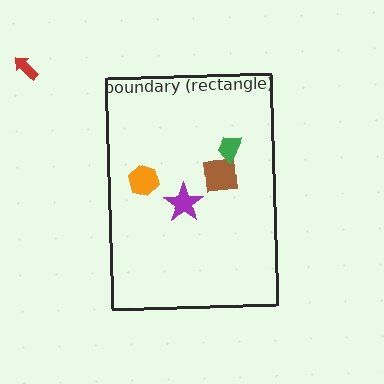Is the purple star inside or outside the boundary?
Inside.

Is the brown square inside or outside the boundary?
Inside.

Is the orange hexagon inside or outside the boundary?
Inside.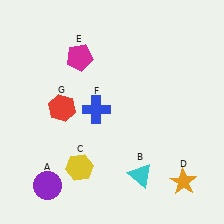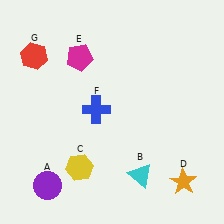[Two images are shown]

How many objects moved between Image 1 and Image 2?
1 object moved between the two images.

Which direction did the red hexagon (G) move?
The red hexagon (G) moved up.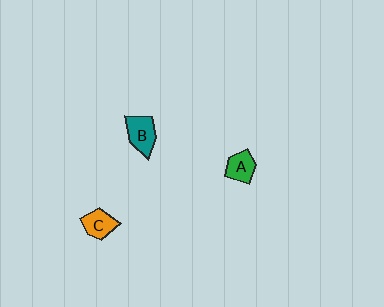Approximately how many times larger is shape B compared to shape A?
Approximately 1.3 times.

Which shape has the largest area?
Shape B (teal).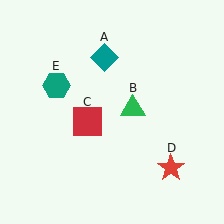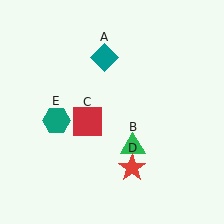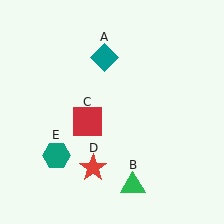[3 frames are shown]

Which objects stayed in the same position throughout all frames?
Teal diamond (object A) and red square (object C) remained stationary.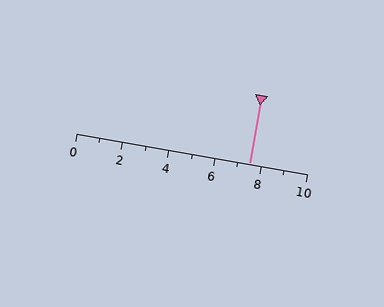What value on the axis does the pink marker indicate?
The marker indicates approximately 7.5.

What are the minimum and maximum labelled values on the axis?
The axis runs from 0 to 10.